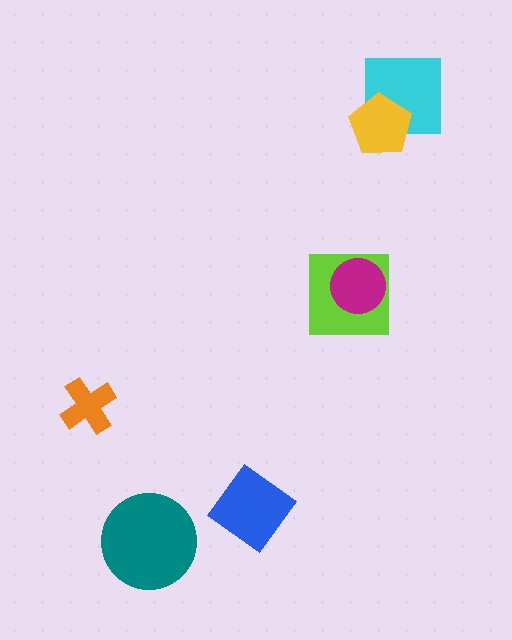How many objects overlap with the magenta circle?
1 object overlaps with the magenta circle.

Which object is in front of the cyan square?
The yellow pentagon is in front of the cyan square.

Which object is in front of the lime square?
The magenta circle is in front of the lime square.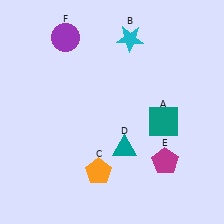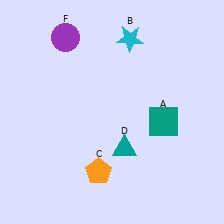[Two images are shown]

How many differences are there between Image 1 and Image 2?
There is 1 difference between the two images.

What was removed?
The magenta pentagon (E) was removed in Image 2.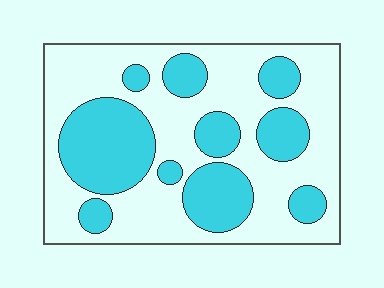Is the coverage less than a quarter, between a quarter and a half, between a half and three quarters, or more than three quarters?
Between a quarter and a half.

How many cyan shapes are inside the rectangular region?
10.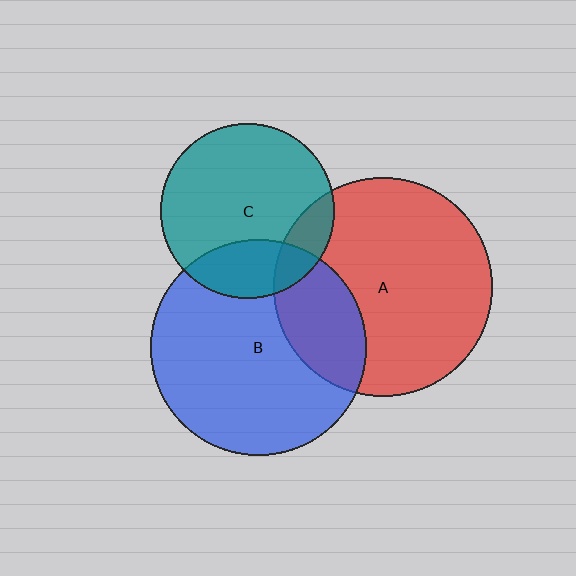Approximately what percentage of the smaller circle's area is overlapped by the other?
Approximately 25%.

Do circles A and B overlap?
Yes.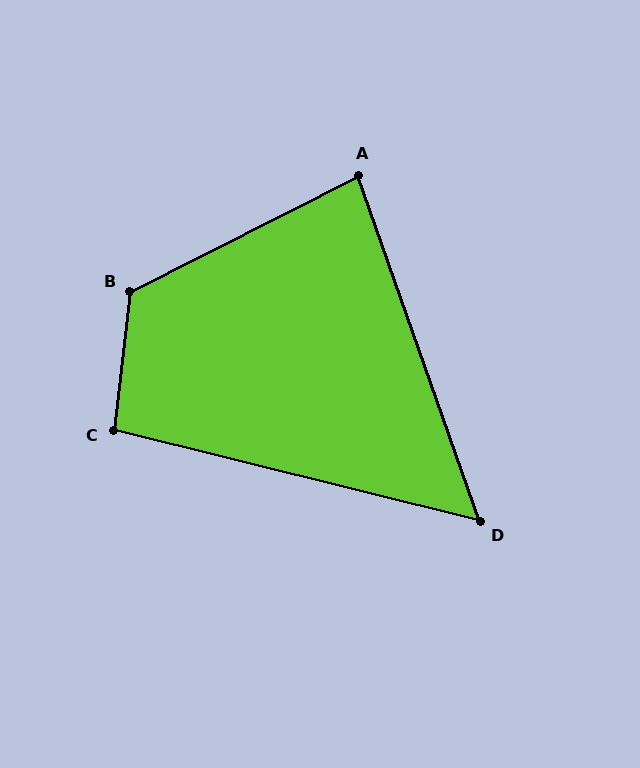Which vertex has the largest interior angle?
B, at approximately 123 degrees.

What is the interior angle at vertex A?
Approximately 83 degrees (acute).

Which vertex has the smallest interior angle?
D, at approximately 57 degrees.